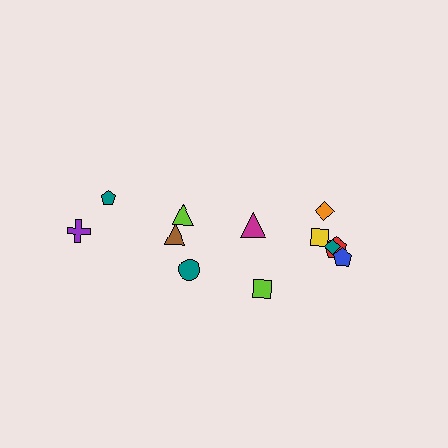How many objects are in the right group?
There are 7 objects.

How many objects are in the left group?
There are 5 objects.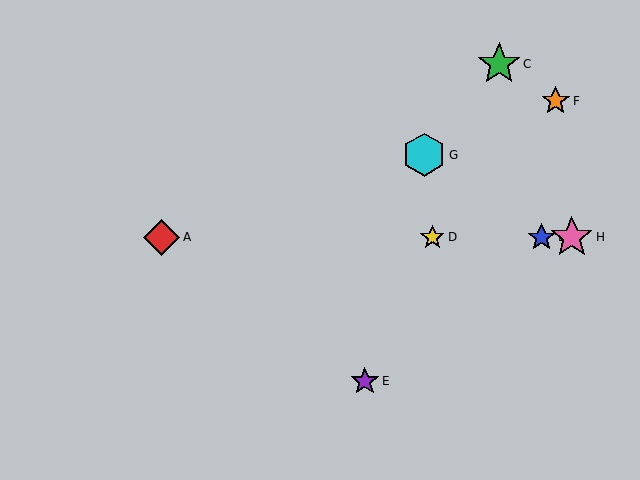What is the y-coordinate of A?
Object A is at y≈237.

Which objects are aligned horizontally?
Objects A, B, D, H are aligned horizontally.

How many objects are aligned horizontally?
4 objects (A, B, D, H) are aligned horizontally.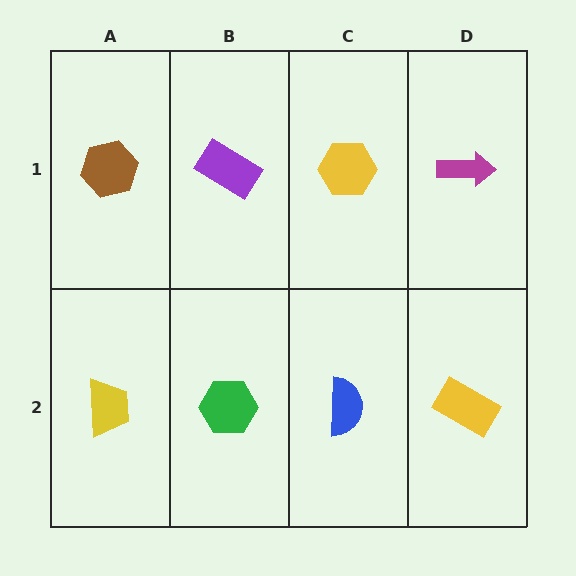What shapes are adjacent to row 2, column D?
A magenta arrow (row 1, column D), a blue semicircle (row 2, column C).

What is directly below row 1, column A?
A yellow trapezoid.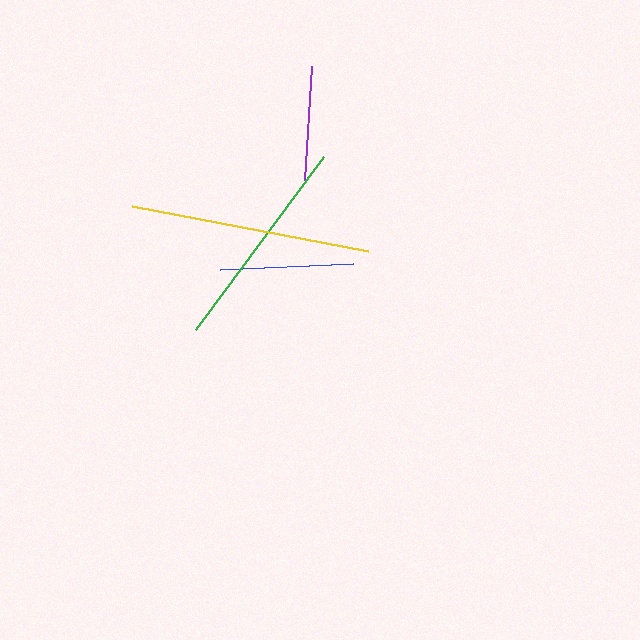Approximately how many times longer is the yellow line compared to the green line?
The yellow line is approximately 1.1 times the length of the green line.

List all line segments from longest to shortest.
From longest to shortest: yellow, green, blue, purple.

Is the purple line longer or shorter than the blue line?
The blue line is longer than the purple line.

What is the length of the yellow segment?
The yellow segment is approximately 240 pixels long.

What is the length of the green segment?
The green segment is approximately 215 pixels long.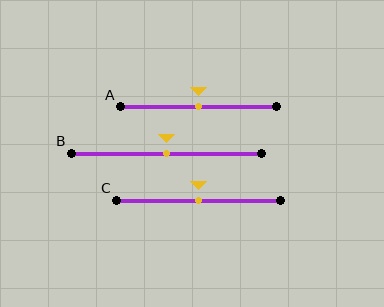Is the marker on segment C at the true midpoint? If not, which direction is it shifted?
Yes, the marker on segment C is at the true midpoint.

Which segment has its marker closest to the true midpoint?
Segment A has its marker closest to the true midpoint.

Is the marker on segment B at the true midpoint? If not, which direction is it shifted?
Yes, the marker on segment B is at the true midpoint.